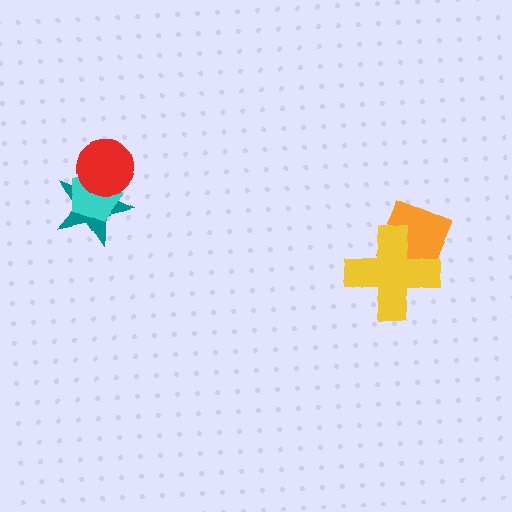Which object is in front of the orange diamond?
The yellow cross is in front of the orange diamond.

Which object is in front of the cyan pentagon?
The red circle is in front of the cyan pentagon.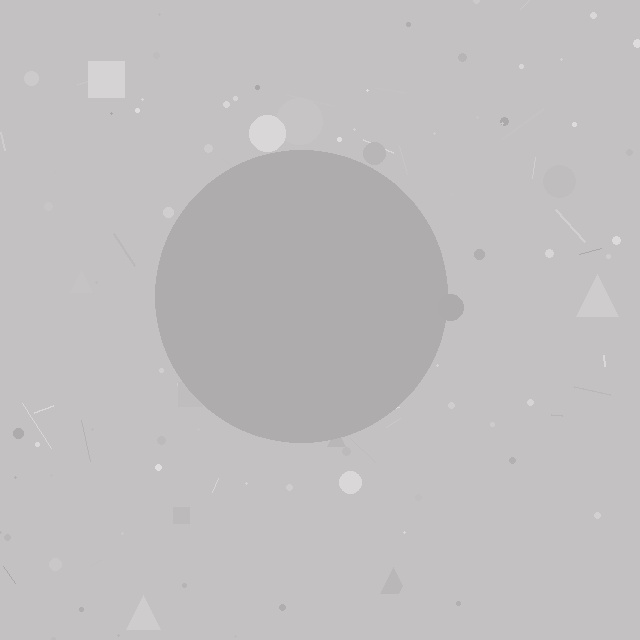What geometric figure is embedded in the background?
A circle is embedded in the background.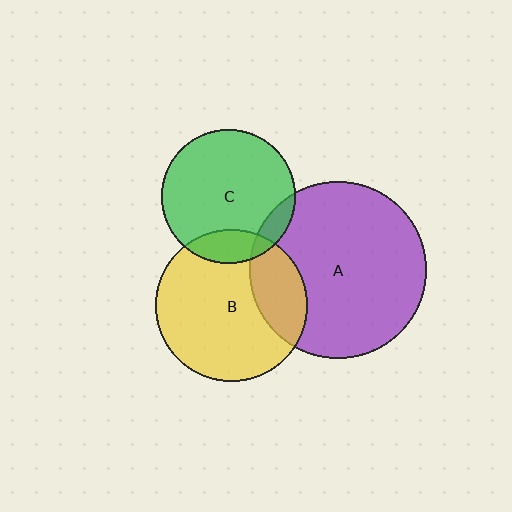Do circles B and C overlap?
Yes.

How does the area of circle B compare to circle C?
Approximately 1.3 times.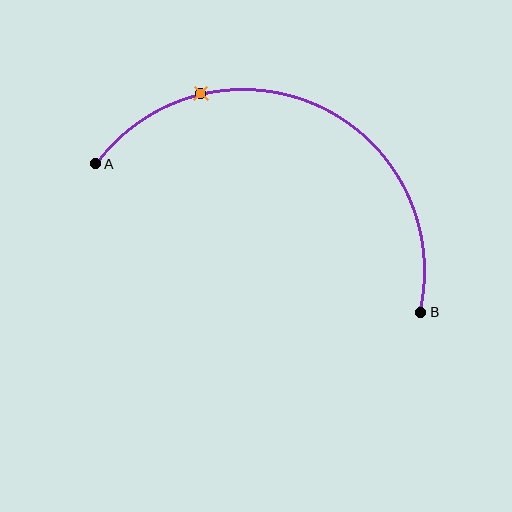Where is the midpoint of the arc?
The arc midpoint is the point on the curve farthest from the straight line joining A and B. It sits above that line.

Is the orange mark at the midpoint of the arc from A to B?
No. The orange mark lies on the arc but is closer to endpoint A. The arc midpoint would be at the point on the curve equidistant along the arc from both A and B.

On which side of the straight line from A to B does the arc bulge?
The arc bulges above the straight line connecting A and B.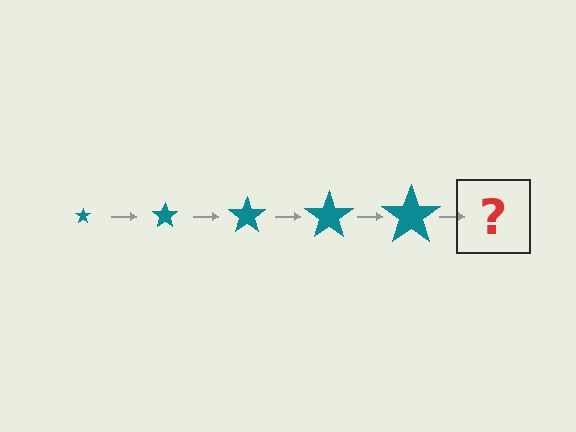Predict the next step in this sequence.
The next step is a teal star, larger than the previous one.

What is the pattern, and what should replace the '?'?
The pattern is that the star gets progressively larger each step. The '?' should be a teal star, larger than the previous one.